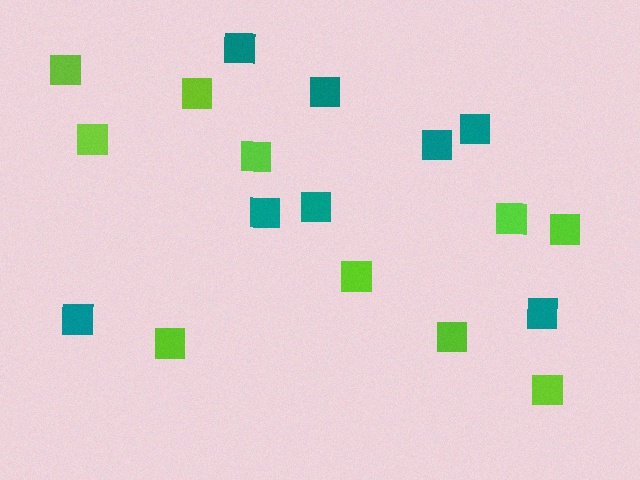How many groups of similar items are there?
There are 2 groups: one group of teal squares (8) and one group of lime squares (10).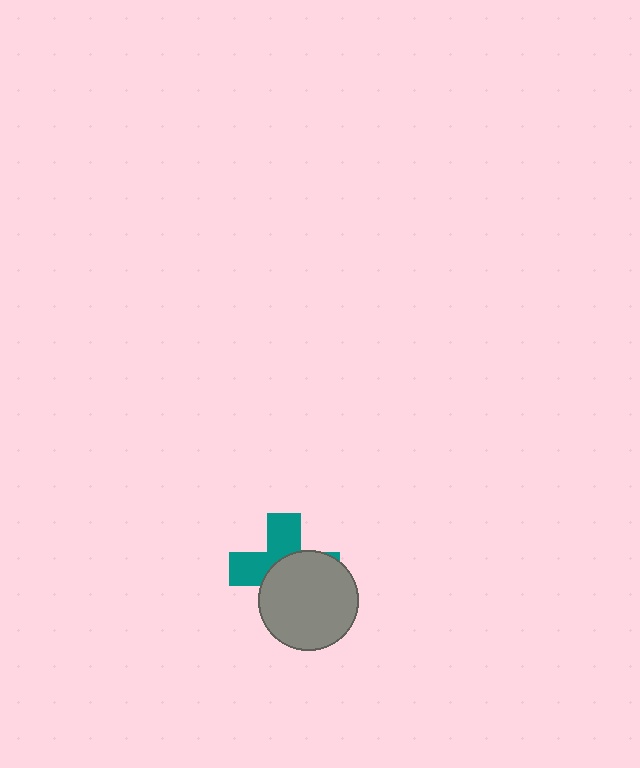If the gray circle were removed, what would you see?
You would see the complete teal cross.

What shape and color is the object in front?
The object in front is a gray circle.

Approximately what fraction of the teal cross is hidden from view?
Roughly 56% of the teal cross is hidden behind the gray circle.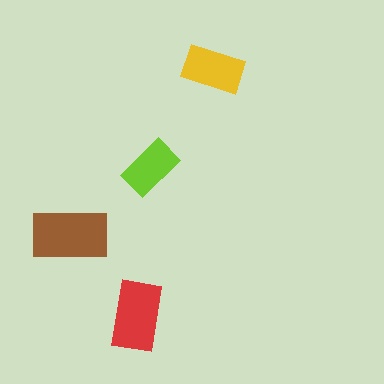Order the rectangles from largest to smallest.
the brown one, the red one, the yellow one, the lime one.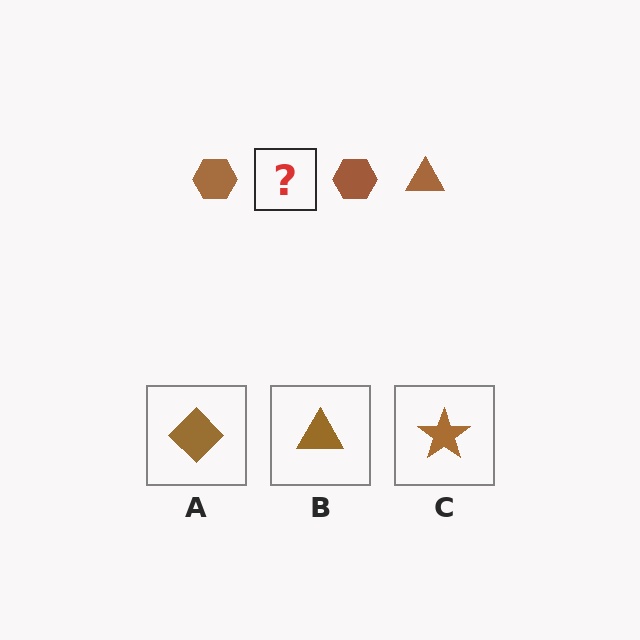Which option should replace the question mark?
Option B.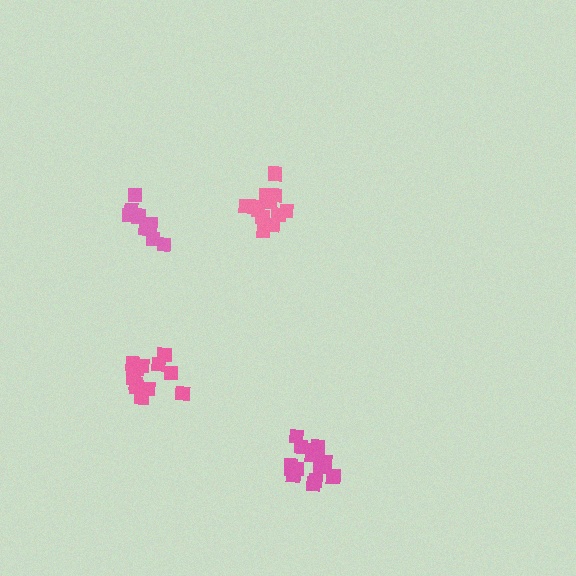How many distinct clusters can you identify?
There are 4 distinct clusters.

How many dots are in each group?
Group 1: 14 dots, Group 2: 14 dots, Group 3: 12 dots, Group 4: 9 dots (49 total).